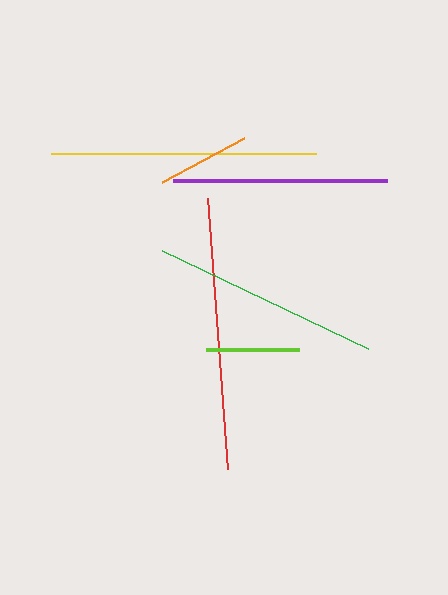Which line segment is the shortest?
The orange line is the shortest at approximately 93 pixels.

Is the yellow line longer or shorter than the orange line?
The yellow line is longer than the orange line.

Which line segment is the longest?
The red line is the longest at approximately 273 pixels.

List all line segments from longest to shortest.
From longest to shortest: red, yellow, green, purple, lime, orange.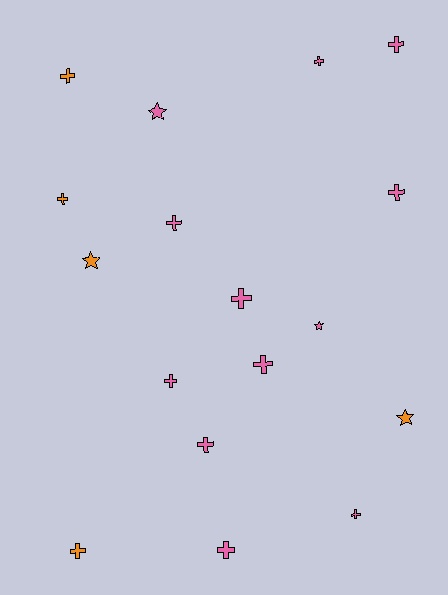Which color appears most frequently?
Pink, with 12 objects.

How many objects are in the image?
There are 17 objects.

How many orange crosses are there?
There are 3 orange crosses.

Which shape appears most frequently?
Cross, with 13 objects.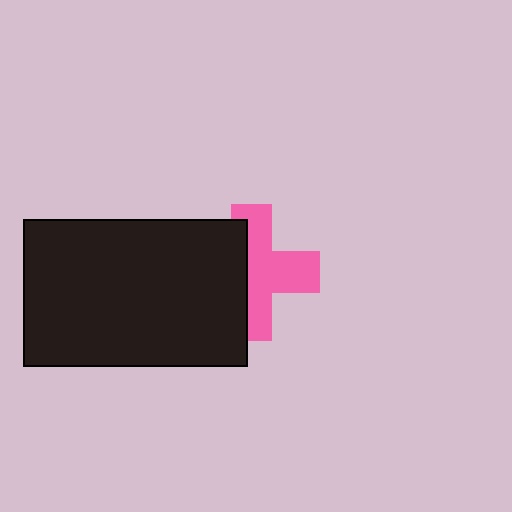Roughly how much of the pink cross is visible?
About half of it is visible (roughly 58%).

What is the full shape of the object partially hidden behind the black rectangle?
The partially hidden object is a pink cross.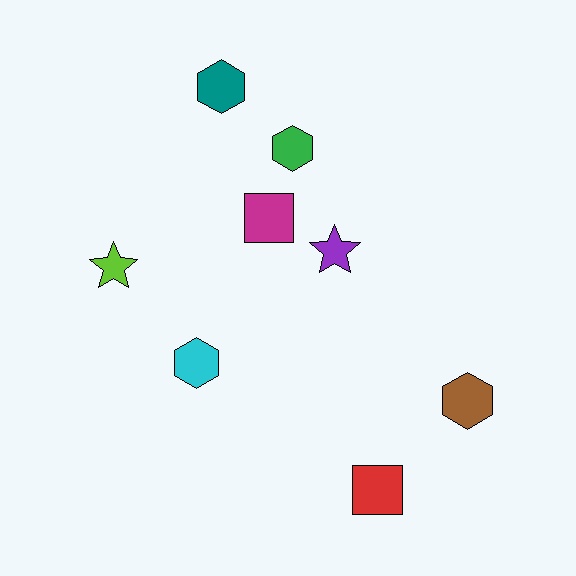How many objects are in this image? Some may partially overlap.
There are 8 objects.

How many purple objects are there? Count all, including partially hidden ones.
There is 1 purple object.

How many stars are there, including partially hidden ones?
There are 2 stars.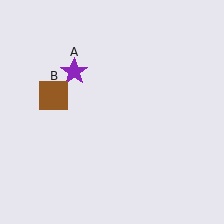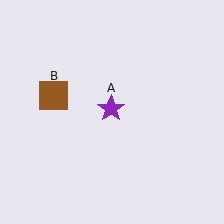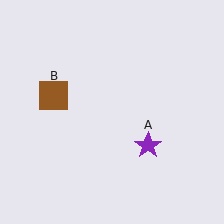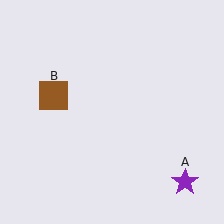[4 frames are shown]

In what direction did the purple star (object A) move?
The purple star (object A) moved down and to the right.